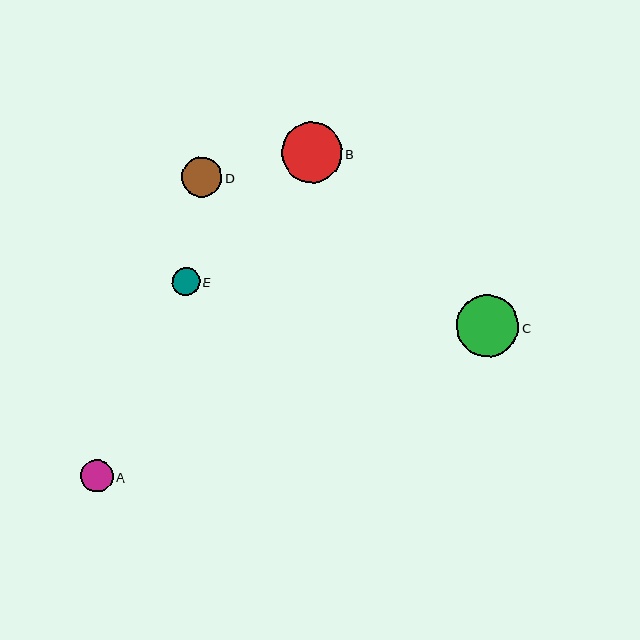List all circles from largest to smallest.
From largest to smallest: C, B, D, A, E.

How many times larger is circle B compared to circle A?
Circle B is approximately 1.9 times the size of circle A.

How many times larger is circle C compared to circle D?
Circle C is approximately 1.5 times the size of circle D.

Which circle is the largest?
Circle C is the largest with a size of approximately 62 pixels.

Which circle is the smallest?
Circle E is the smallest with a size of approximately 28 pixels.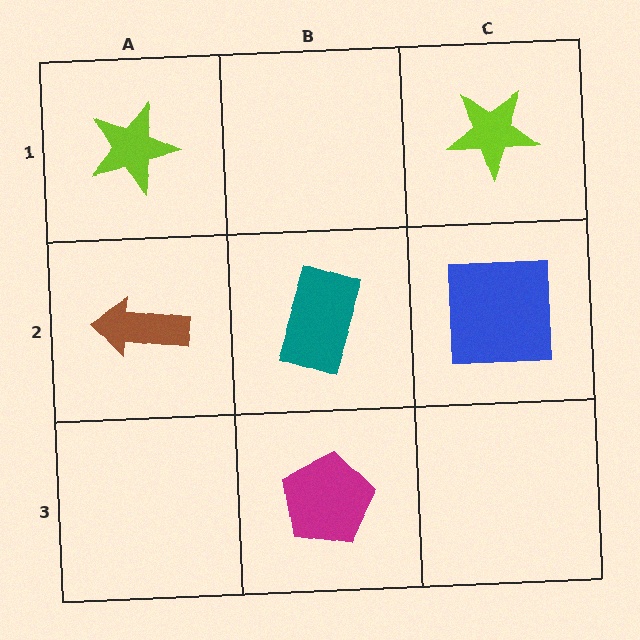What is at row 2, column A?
A brown arrow.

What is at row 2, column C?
A blue square.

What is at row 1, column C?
A lime star.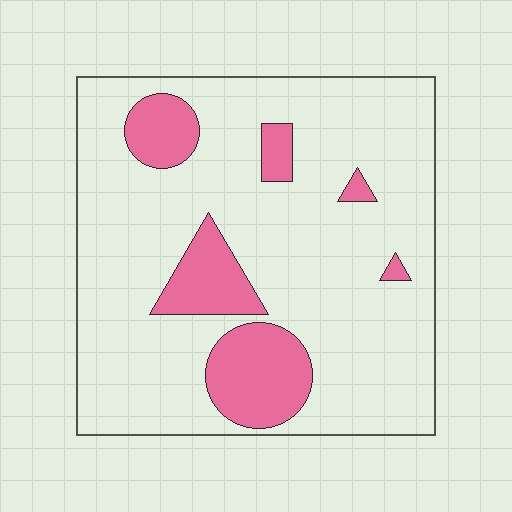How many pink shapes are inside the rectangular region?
6.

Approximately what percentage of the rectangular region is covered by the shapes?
Approximately 20%.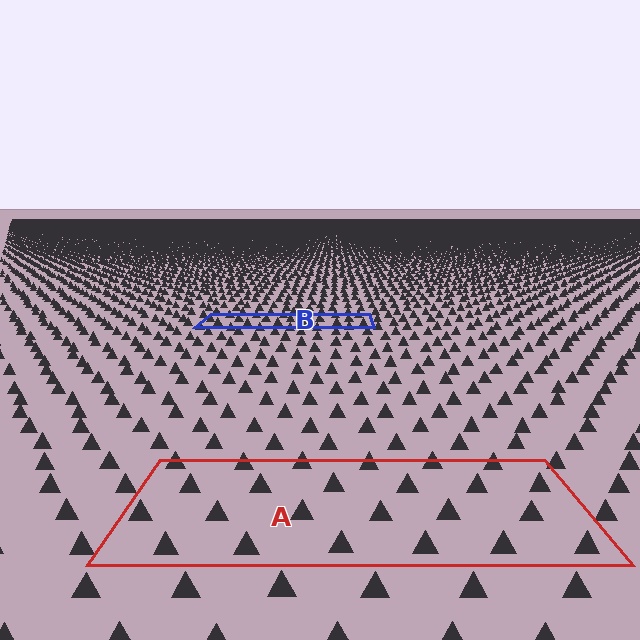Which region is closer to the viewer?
Region A is closer. The texture elements there are larger and more spread out.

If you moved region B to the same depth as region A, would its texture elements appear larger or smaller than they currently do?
They would appear larger. At a closer depth, the same texture elements are projected at a bigger on-screen size.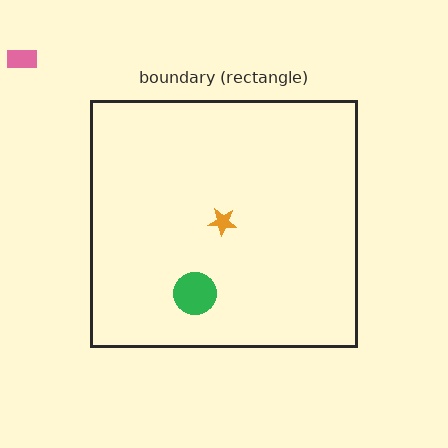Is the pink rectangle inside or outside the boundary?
Outside.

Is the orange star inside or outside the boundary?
Inside.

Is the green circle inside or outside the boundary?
Inside.